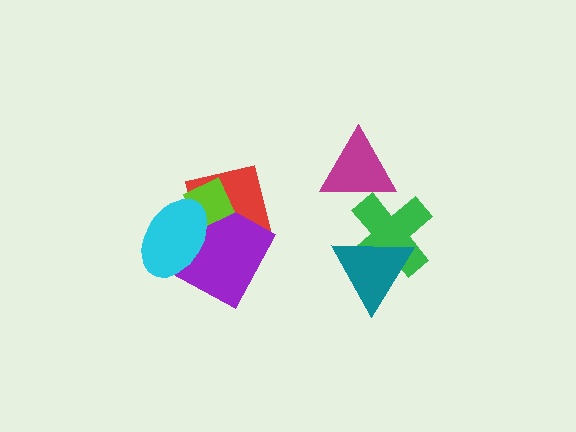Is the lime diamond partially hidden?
Yes, it is partially covered by another shape.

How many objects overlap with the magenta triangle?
1 object overlaps with the magenta triangle.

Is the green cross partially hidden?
Yes, it is partially covered by another shape.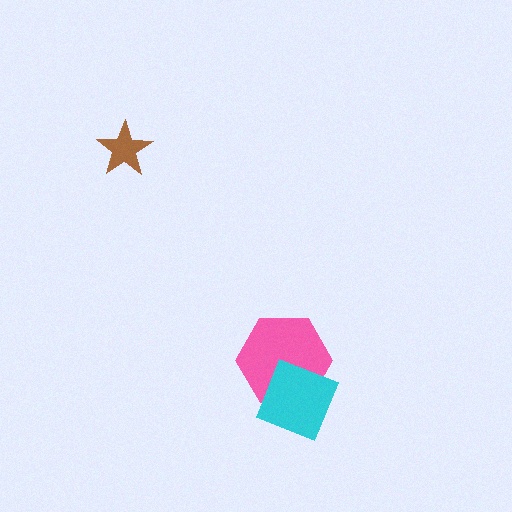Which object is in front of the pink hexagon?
The cyan diamond is in front of the pink hexagon.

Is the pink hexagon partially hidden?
Yes, it is partially covered by another shape.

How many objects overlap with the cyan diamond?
1 object overlaps with the cyan diamond.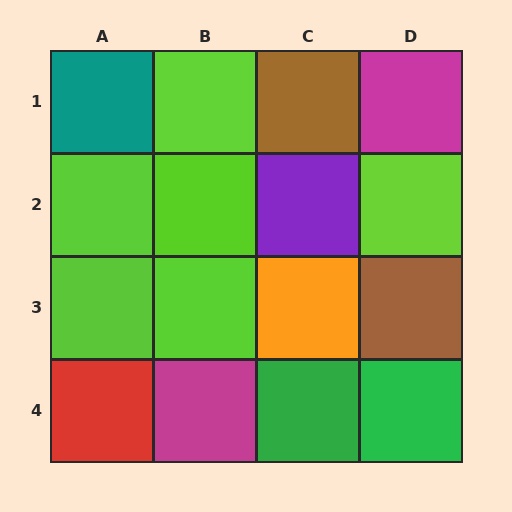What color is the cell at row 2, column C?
Purple.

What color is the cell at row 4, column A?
Red.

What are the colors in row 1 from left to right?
Teal, lime, brown, magenta.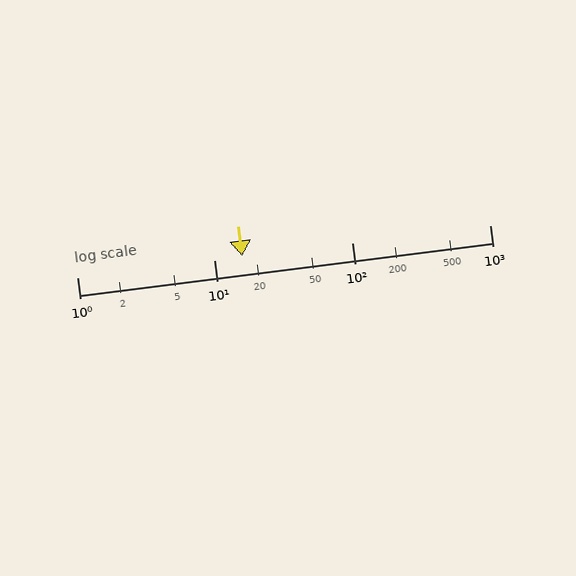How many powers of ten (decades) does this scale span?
The scale spans 3 decades, from 1 to 1000.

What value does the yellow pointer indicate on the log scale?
The pointer indicates approximately 16.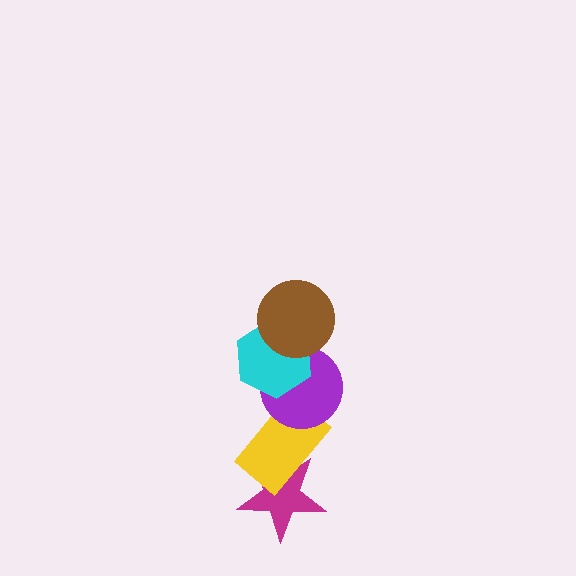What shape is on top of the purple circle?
The cyan hexagon is on top of the purple circle.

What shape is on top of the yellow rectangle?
The purple circle is on top of the yellow rectangle.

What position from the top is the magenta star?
The magenta star is 5th from the top.